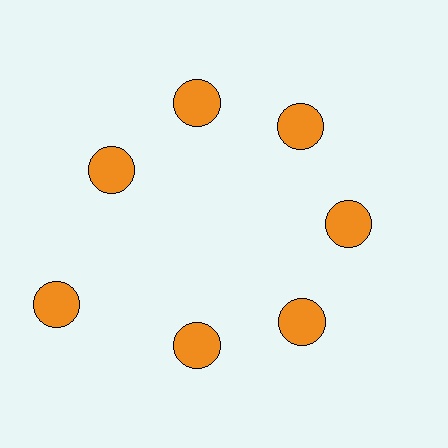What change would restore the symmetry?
The symmetry would be restored by moving it inward, back onto the ring so that all 7 circles sit at equal angles and equal distance from the center.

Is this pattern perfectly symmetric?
No. The 7 orange circles are arranged in a ring, but one element near the 8 o'clock position is pushed outward from the center, breaking the 7-fold rotational symmetry.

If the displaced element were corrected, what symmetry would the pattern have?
It would have 7-fold rotational symmetry — the pattern would map onto itself every 51 degrees.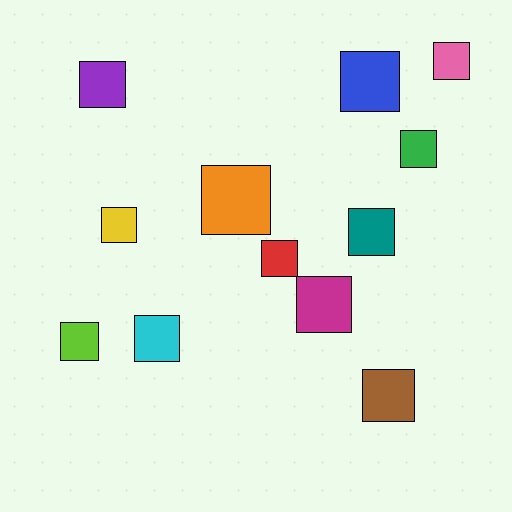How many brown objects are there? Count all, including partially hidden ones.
There is 1 brown object.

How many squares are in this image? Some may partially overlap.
There are 12 squares.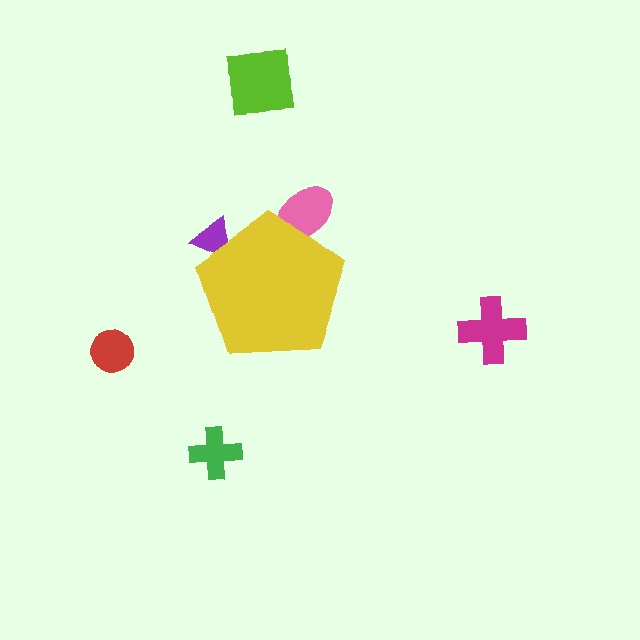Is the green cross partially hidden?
No, the green cross is fully visible.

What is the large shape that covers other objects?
A yellow pentagon.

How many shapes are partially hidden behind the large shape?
2 shapes are partially hidden.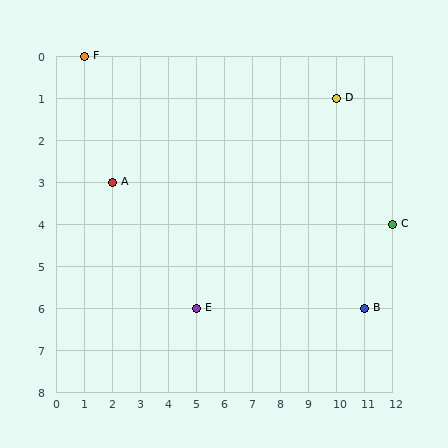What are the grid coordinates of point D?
Point D is at grid coordinates (10, 1).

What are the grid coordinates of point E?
Point E is at grid coordinates (5, 6).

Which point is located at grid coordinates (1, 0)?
Point F is at (1, 0).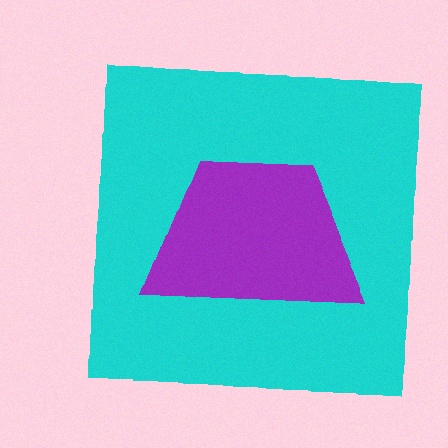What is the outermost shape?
The cyan square.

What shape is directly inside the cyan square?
The purple trapezoid.